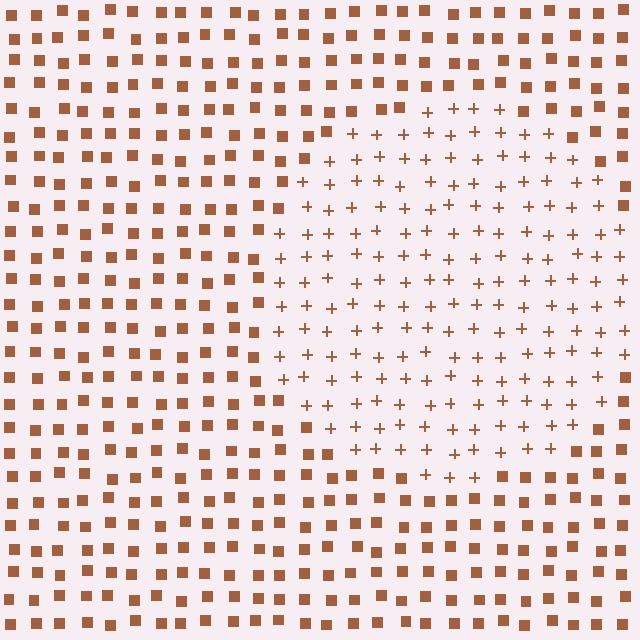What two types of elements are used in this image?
The image uses plus signs inside the circle region and squares outside it.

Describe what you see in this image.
The image is filled with small brown elements arranged in a uniform grid. A circle-shaped region contains plus signs, while the surrounding area contains squares. The boundary is defined purely by the change in element shape.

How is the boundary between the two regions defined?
The boundary is defined by a change in element shape: plus signs inside vs. squares outside. All elements share the same color and spacing.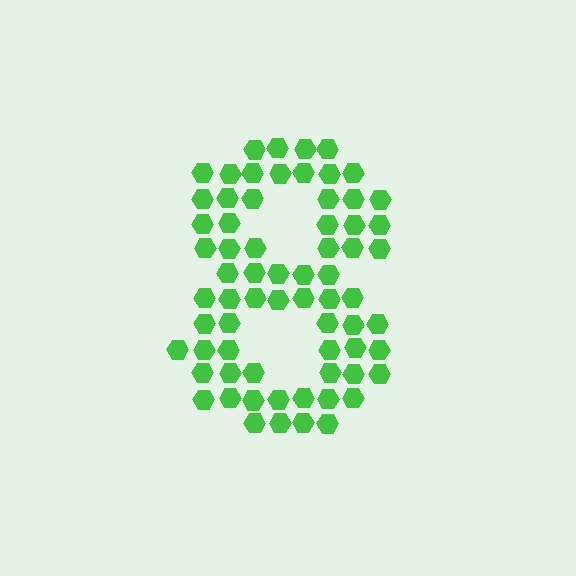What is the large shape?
The large shape is the digit 8.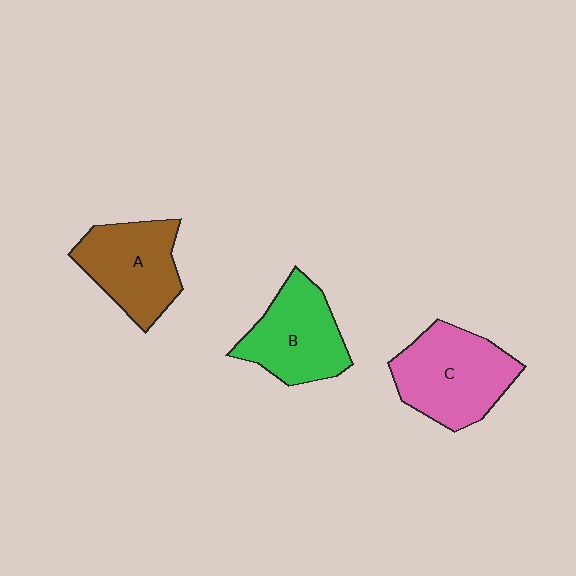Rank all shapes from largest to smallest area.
From largest to smallest: C (pink), A (brown), B (green).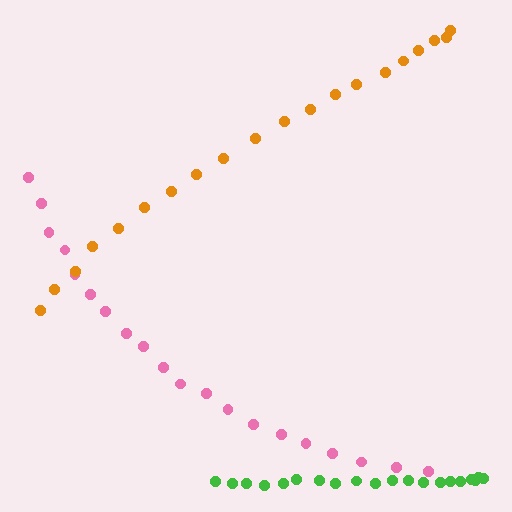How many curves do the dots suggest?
There are 3 distinct paths.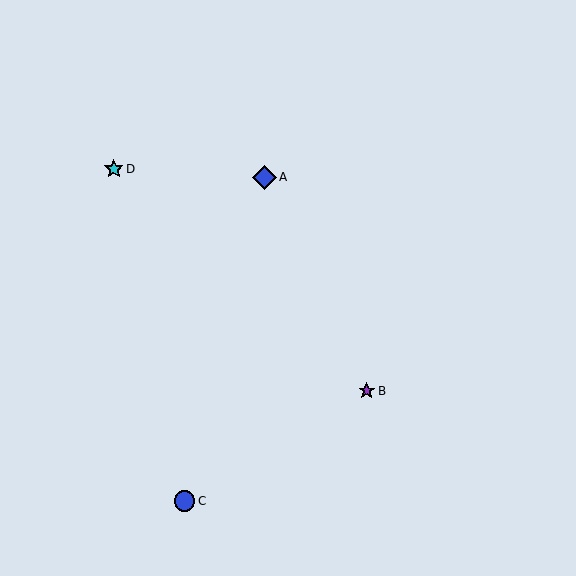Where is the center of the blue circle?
The center of the blue circle is at (185, 501).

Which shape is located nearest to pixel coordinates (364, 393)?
The purple star (labeled B) at (367, 391) is nearest to that location.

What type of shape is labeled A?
Shape A is a blue diamond.